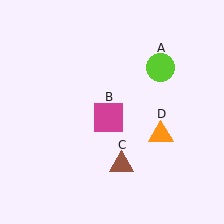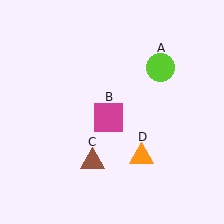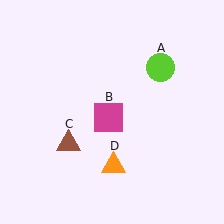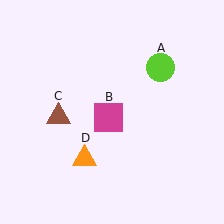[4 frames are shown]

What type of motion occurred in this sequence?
The brown triangle (object C), orange triangle (object D) rotated clockwise around the center of the scene.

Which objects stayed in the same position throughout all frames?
Lime circle (object A) and magenta square (object B) remained stationary.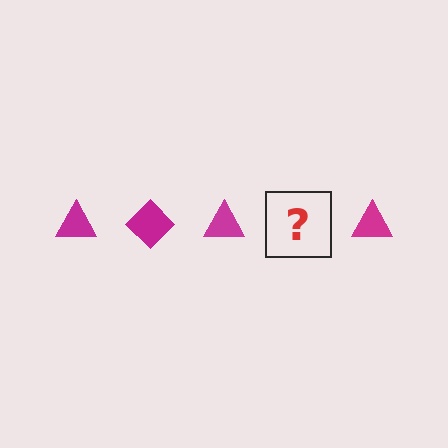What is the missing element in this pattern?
The missing element is a magenta diamond.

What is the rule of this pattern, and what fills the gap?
The rule is that the pattern cycles through triangle, diamond shapes in magenta. The gap should be filled with a magenta diamond.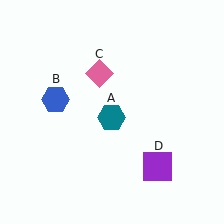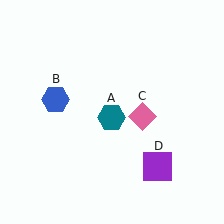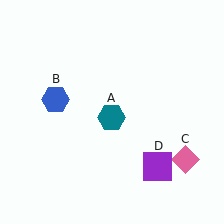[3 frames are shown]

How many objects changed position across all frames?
1 object changed position: pink diamond (object C).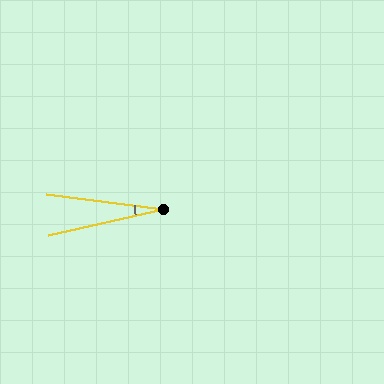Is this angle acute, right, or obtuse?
It is acute.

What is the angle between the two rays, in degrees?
Approximately 20 degrees.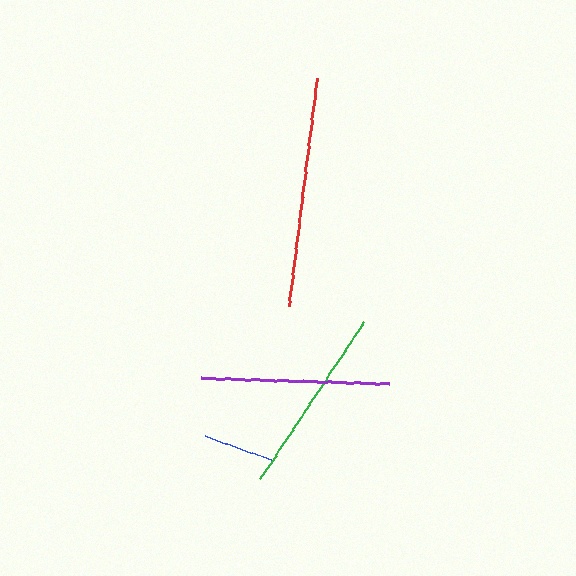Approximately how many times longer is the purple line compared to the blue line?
The purple line is approximately 2.6 times the length of the blue line.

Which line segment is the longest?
The red line is the longest at approximately 230 pixels.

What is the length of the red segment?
The red segment is approximately 230 pixels long.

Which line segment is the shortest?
The blue line is the shortest at approximately 72 pixels.